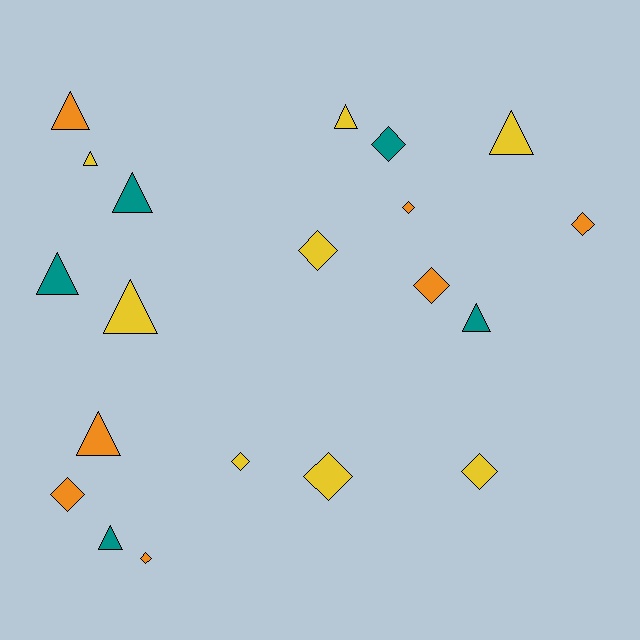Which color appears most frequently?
Yellow, with 8 objects.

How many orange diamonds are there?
There are 5 orange diamonds.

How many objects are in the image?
There are 20 objects.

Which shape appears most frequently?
Diamond, with 10 objects.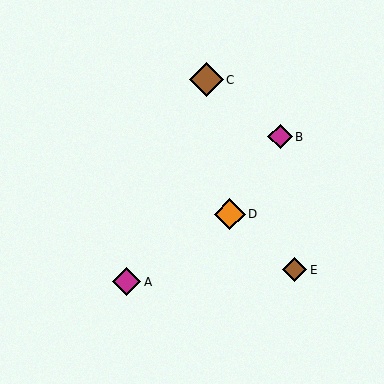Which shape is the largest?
The brown diamond (labeled C) is the largest.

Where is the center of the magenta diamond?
The center of the magenta diamond is at (127, 282).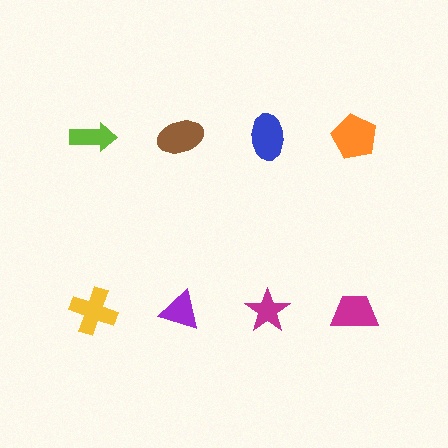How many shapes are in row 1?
4 shapes.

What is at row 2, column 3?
A magenta star.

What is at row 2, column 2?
A purple triangle.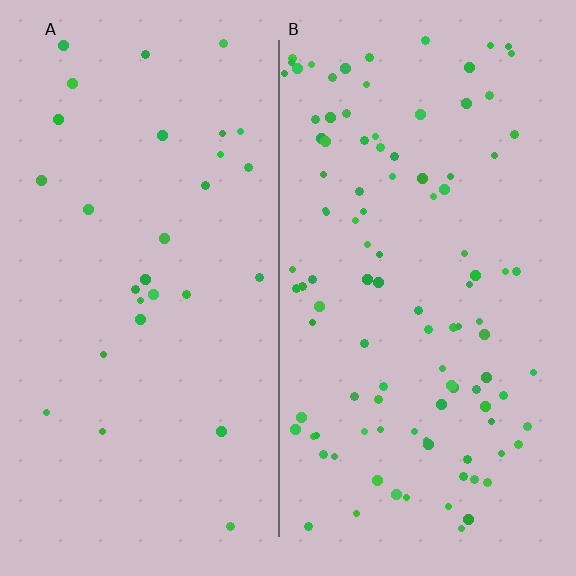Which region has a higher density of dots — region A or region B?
B (the right).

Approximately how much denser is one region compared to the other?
Approximately 3.5× — region B over region A.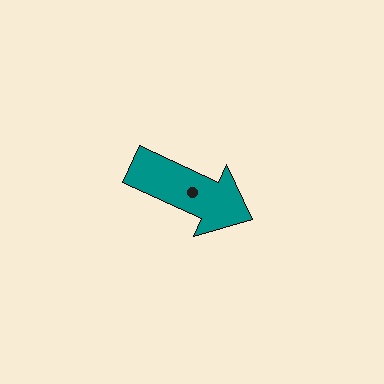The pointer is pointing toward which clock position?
Roughly 4 o'clock.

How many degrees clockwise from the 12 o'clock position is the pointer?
Approximately 115 degrees.